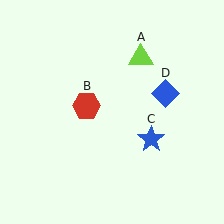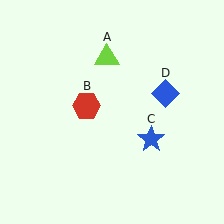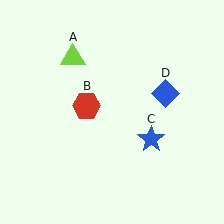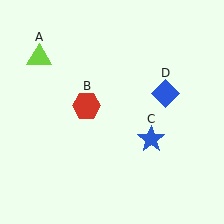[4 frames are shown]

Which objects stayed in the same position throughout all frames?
Red hexagon (object B) and blue star (object C) and blue diamond (object D) remained stationary.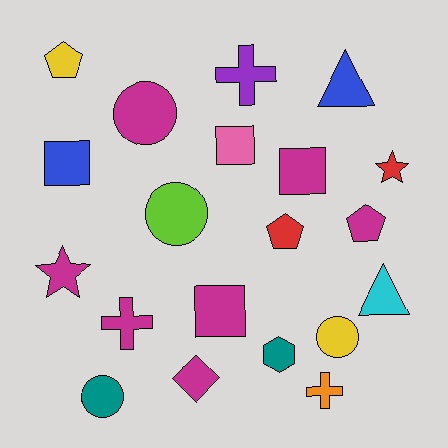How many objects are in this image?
There are 20 objects.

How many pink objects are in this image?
There is 1 pink object.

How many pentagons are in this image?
There are 3 pentagons.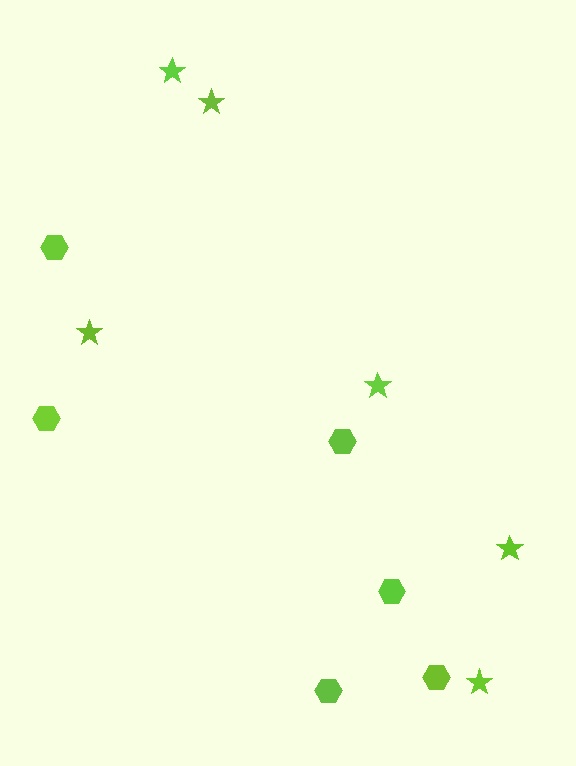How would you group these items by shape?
There are 2 groups: one group of stars (6) and one group of hexagons (6).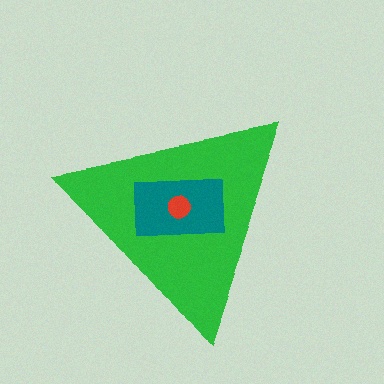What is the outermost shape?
The green triangle.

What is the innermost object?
The red circle.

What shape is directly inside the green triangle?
The teal rectangle.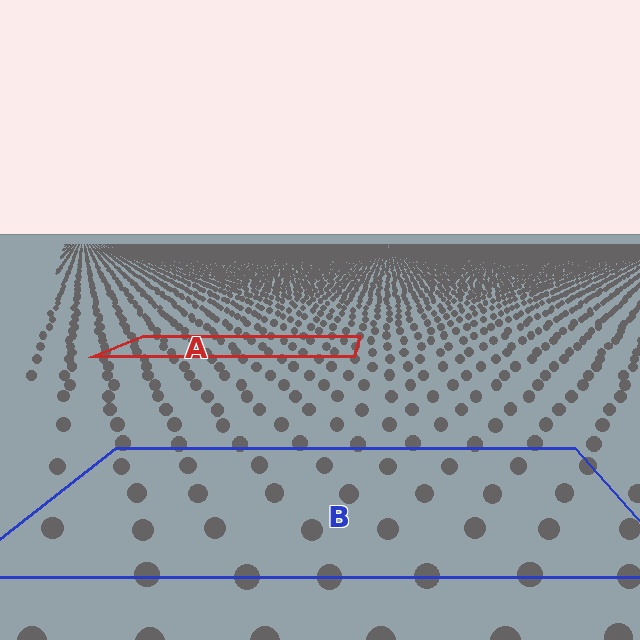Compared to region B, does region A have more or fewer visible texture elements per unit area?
Region A has more texture elements per unit area — they are packed more densely because it is farther away.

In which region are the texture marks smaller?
The texture marks are smaller in region A, because it is farther away.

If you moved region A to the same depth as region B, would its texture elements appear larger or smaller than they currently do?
They would appear larger. At a closer depth, the same texture elements are projected at a bigger on-screen size.